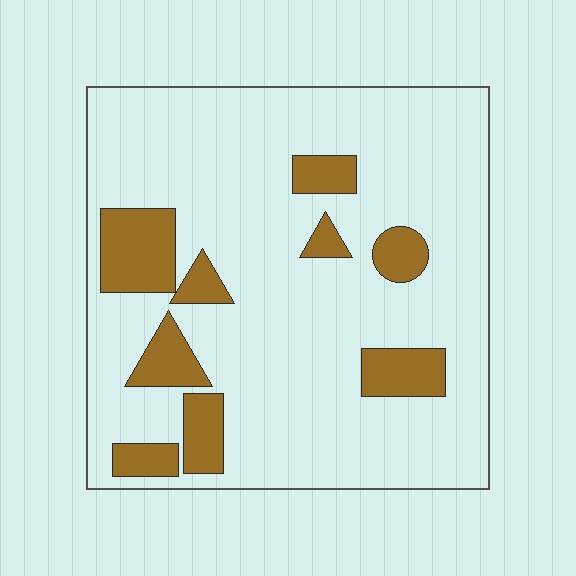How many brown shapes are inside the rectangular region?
9.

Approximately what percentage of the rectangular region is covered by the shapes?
Approximately 15%.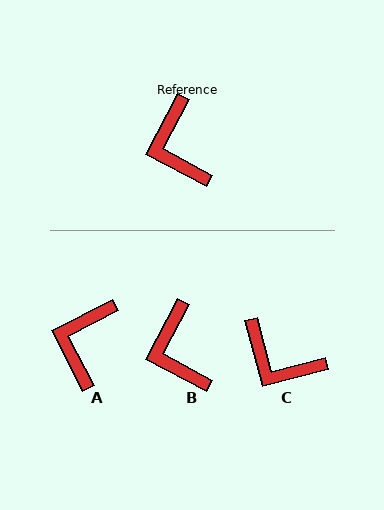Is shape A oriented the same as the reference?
No, it is off by about 35 degrees.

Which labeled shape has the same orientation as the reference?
B.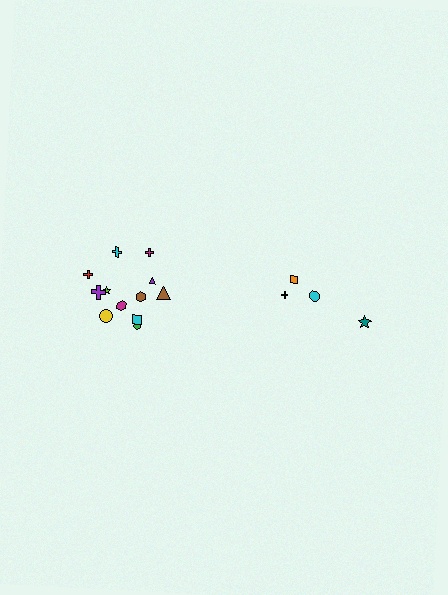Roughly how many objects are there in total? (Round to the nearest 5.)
Roughly 15 objects in total.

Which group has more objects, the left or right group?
The left group.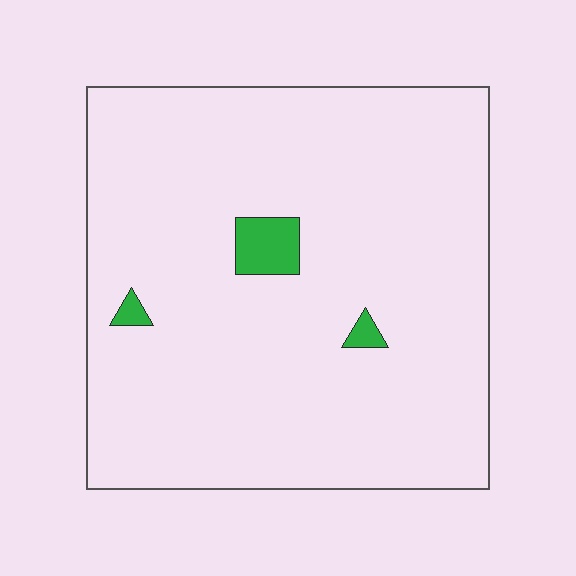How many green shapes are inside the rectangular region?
3.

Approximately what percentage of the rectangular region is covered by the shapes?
Approximately 5%.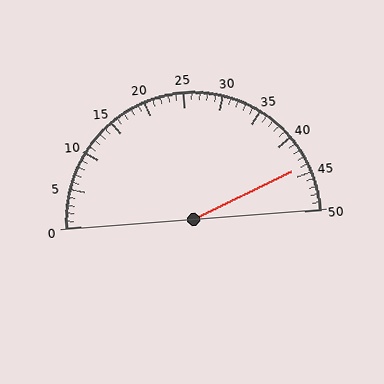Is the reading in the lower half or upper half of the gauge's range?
The reading is in the upper half of the range (0 to 50).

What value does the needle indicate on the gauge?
The needle indicates approximately 44.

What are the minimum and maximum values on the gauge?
The gauge ranges from 0 to 50.